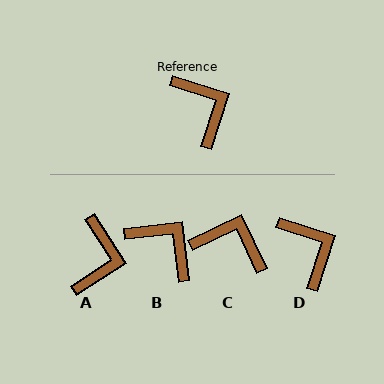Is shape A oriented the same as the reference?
No, it is off by about 39 degrees.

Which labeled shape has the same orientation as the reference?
D.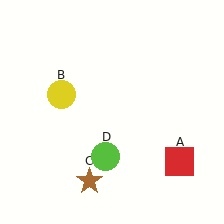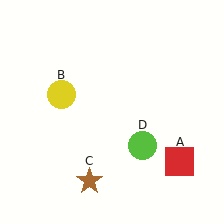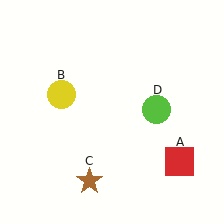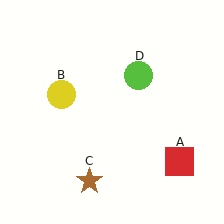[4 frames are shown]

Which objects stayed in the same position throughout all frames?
Red square (object A) and yellow circle (object B) and brown star (object C) remained stationary.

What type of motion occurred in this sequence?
The lime circle (object D) rotated counterclockwise around the center of the scene.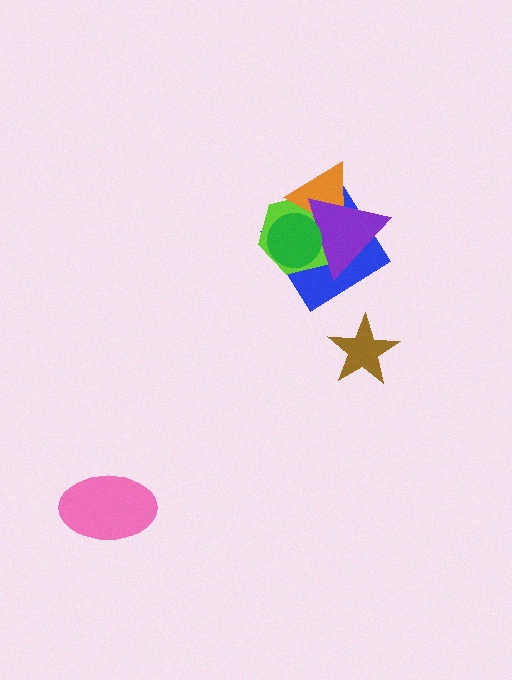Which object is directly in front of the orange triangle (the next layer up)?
The purple triangle is directly in front of the orange triangle.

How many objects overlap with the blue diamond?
4 objects overlap with the blue diamond.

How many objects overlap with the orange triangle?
4 objects overlap with the orange triangle.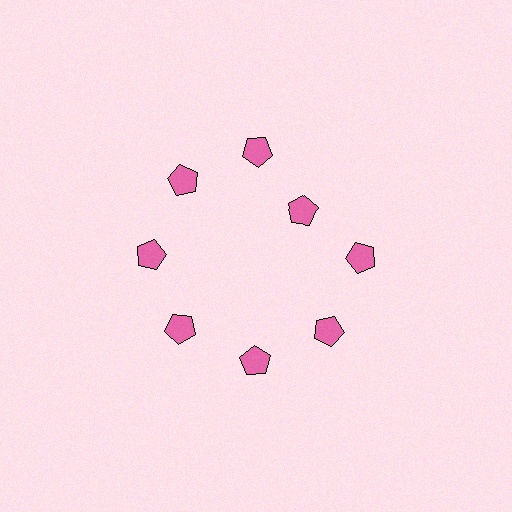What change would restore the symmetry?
The symmetry would be restored by moving it outward, back onto the ring so that all 8 pentagons sit at equal angles and equal distance from the center.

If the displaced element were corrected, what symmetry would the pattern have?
It would have 8-fold rotational symmetry — the pattern would map onto itself every 45 degrees.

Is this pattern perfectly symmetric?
No. The 8 pink pentagons are arranged in a ring, but one element near the 2 o'clock position is pulled inward toward the center, breaking the 8-fold rotational symmetry.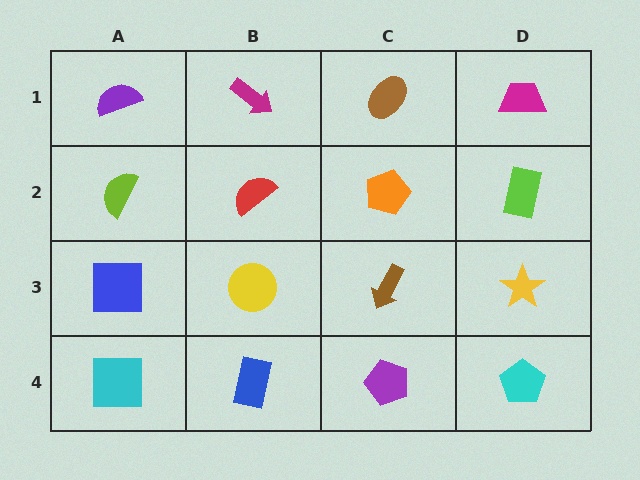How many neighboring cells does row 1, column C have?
3.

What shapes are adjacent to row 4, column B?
A yellow circle (row 3, column B), a cyan square (row 4, column A), a purple pentagon (row 4, column C).